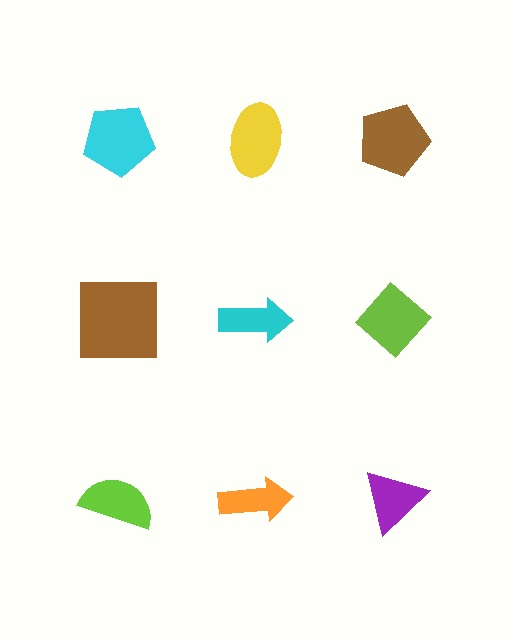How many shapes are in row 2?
3 shapes.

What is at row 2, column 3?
A lime diamond.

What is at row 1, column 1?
A cyan pentagon.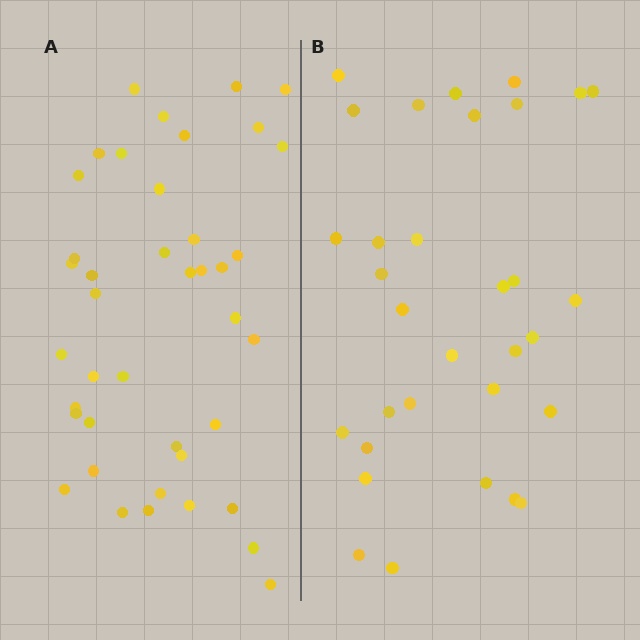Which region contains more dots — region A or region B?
Region A (the left region) has more dots.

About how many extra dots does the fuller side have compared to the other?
Region A has roughly 8 or so more dots than region B.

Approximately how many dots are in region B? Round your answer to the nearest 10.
About 30 dots. (The exact count is 32, which rounds to 30.)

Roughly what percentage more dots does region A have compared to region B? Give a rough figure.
About 30% more.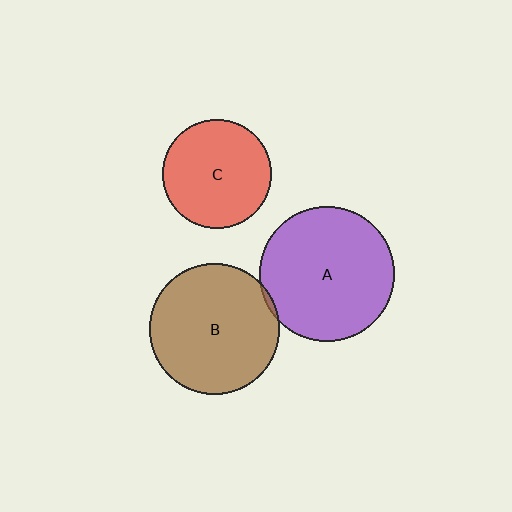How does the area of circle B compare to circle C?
Approximately 1.4 times.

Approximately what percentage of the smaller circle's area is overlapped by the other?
Approximately 5%.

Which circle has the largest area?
Circle A (purple).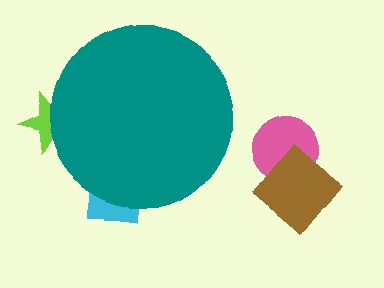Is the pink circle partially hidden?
No, the pink circle is fully visible.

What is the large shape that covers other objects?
A teal circle.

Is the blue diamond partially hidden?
No, the blue diamond is fully visible.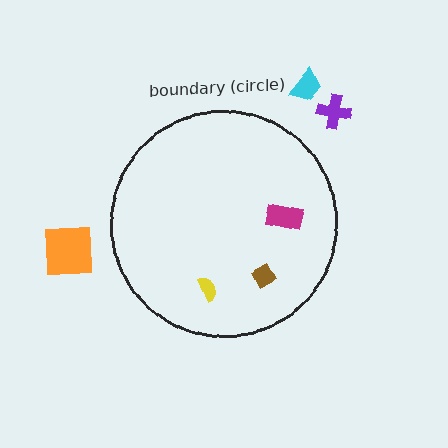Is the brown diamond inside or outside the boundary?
Inside.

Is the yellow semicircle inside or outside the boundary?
Inside.